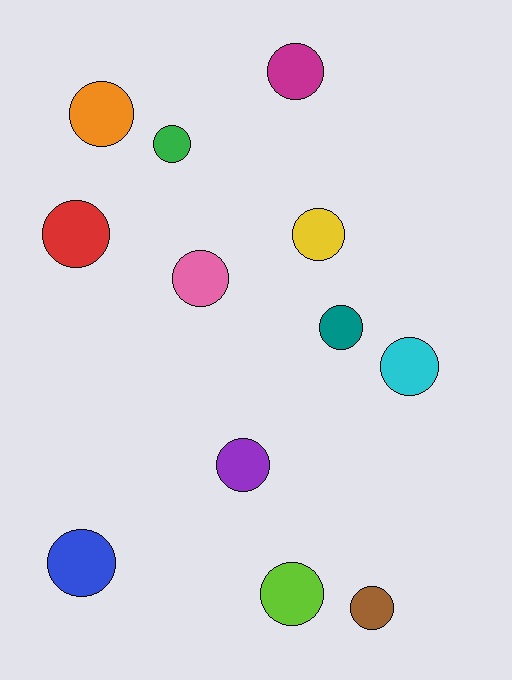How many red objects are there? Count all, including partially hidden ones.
There is 1 red object.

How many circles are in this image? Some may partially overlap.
There are 12 circles.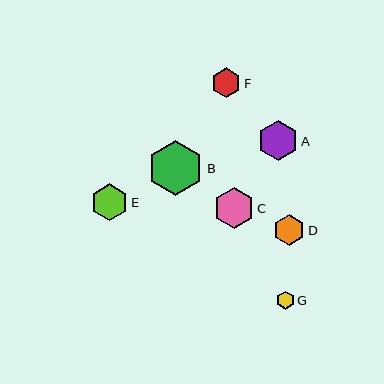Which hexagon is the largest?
Hexagon B is the largest with a size of approximately 56 pixels.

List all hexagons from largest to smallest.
From largest to smallest: B, C, A, E, D, F, G.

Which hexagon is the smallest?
Hexagon G is the smallest with a size of approximately 18 pixels.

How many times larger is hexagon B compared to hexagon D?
Hexagon B is approximately 1.8 times the size of hexagon D.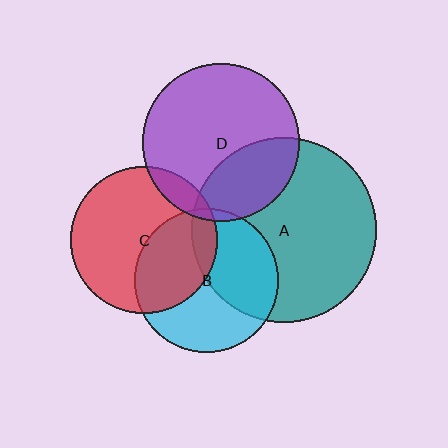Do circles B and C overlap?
Yes.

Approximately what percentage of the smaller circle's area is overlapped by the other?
Approximately 40%.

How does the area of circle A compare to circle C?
Approximately 1.6 times.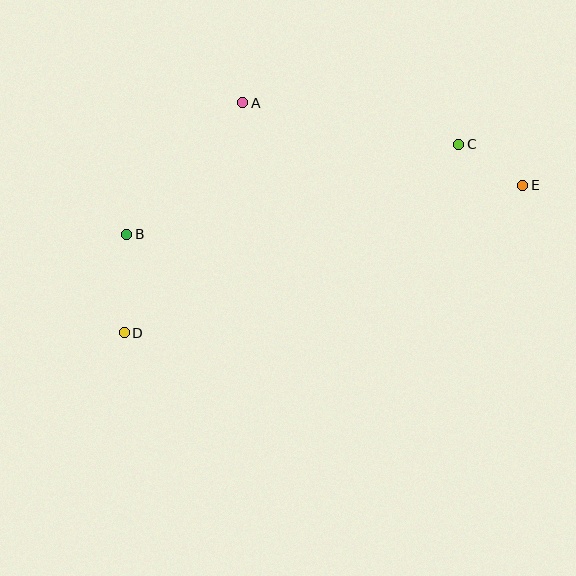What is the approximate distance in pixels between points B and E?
The distance between B and E is approximately 399 pixels.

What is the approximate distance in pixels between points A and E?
The distance between A and E is approximately 292 pixels.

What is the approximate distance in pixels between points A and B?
The distance between A and B is approximately 175 pixels.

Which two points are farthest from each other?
Points D and E are farthest from each other.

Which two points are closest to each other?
Points C and E are closest to each other.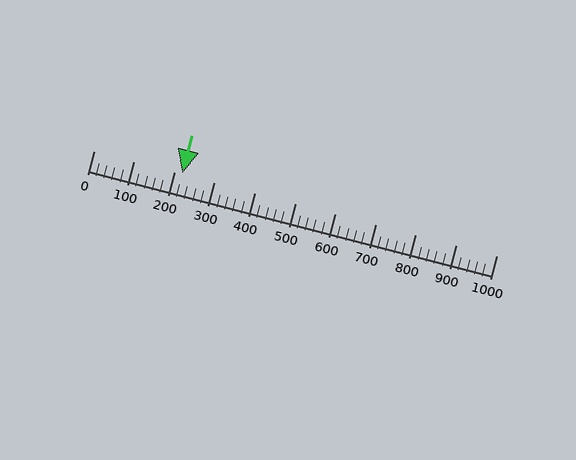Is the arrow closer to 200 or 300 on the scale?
The arrow is closer to 200.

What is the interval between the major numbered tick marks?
The major tick marks are spaced 100 units apart.